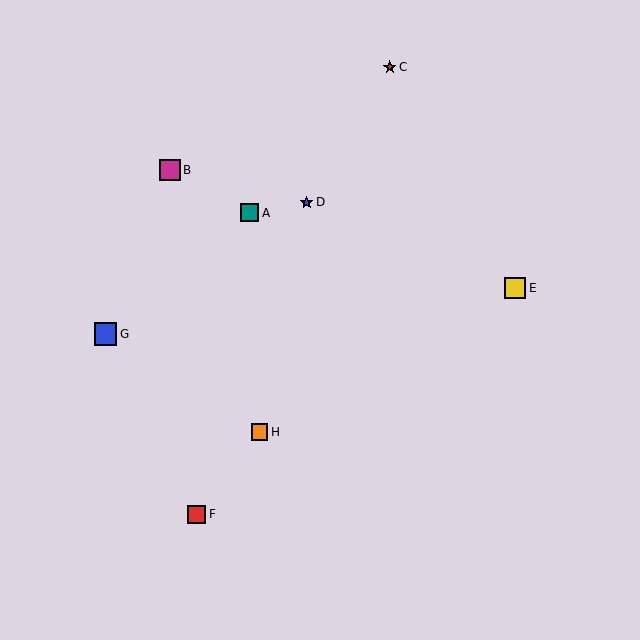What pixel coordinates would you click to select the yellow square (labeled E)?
Click at (515, 288) to select the yellow square E.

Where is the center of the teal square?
The center of the teal square is at (250, 213).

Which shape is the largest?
The blue square (labeled G) is the largest.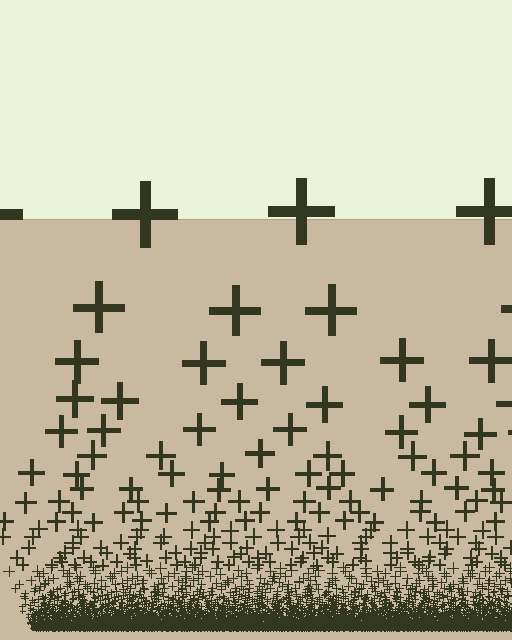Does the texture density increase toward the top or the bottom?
Density increases toward the bottom.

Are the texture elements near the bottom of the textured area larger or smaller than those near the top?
Smaller. The gradient is inverted — elements near the bottom are smaller and denser.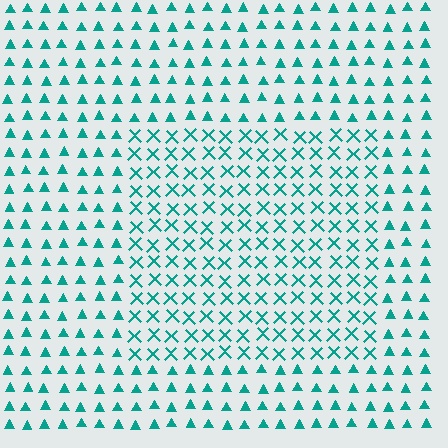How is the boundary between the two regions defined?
The boundary is defined by a change in element shape: X marks inside vs. triangles outside. All elements share the same color and spacing.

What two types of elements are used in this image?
The image uses X marks inside the rectangle region and triangles outside it.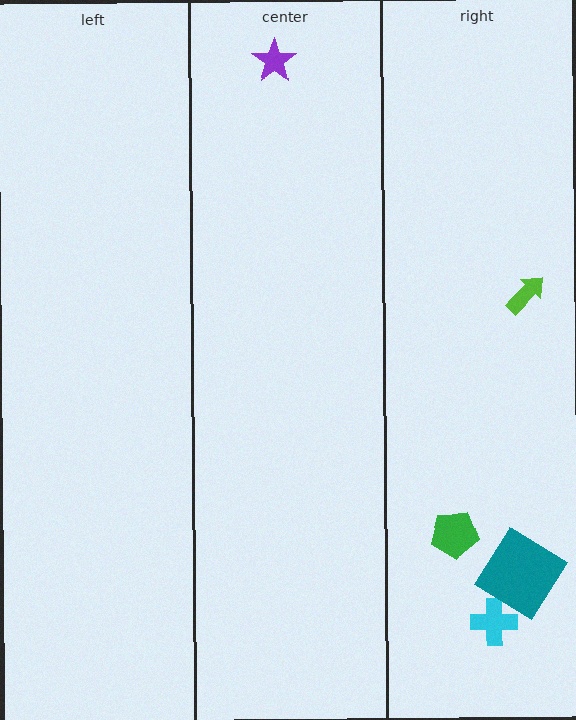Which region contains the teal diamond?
The right region.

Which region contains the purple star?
The center region.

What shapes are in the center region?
The purple star.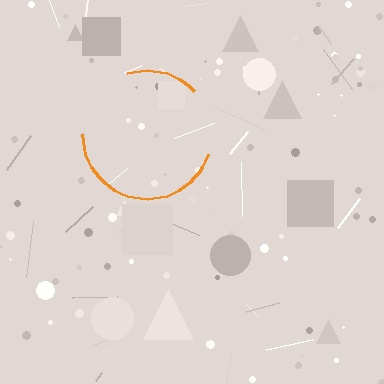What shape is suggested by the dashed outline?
The dashed outline suggests a circle.